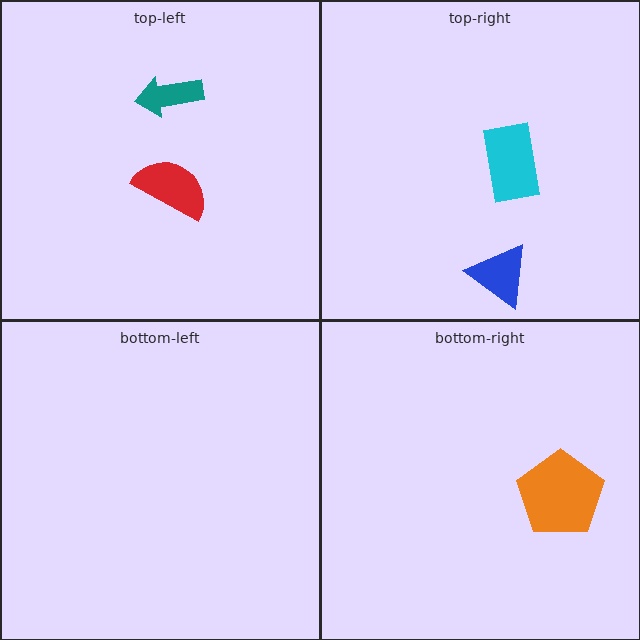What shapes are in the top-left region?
The teal arrow, the red semicircle.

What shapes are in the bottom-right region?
The orange pentagon.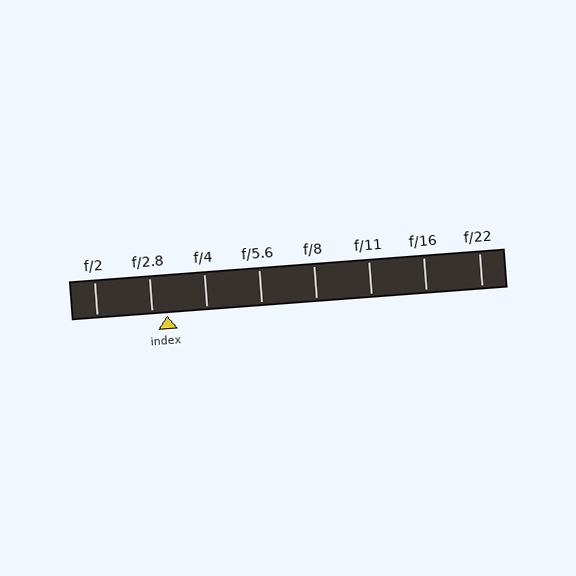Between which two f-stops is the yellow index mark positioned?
The index mark is between f/2.8 and f/4.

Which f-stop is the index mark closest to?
The index mark is closest to f/2.8.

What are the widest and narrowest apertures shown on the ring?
The widest aperture shown is f/2 and the narrowest is f/22.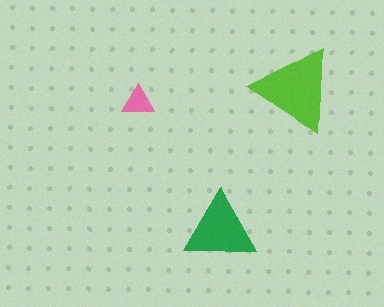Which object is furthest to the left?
The pink triangle is leftmost.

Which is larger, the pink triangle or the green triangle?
The green one.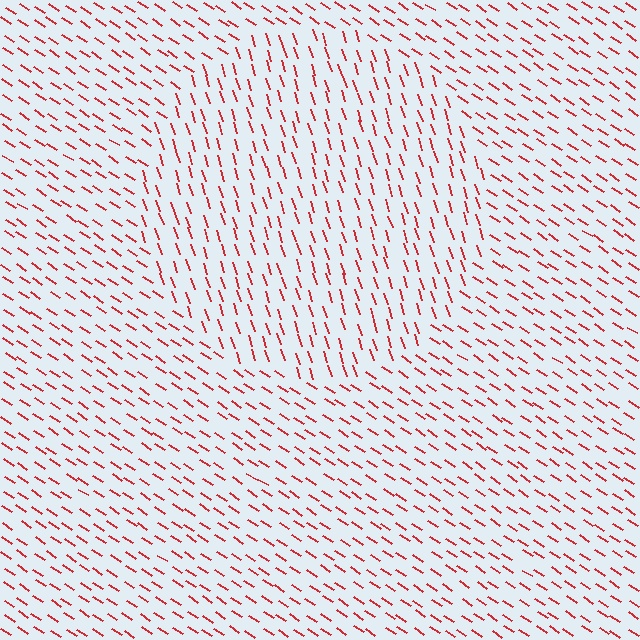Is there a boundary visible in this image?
Yes, there is a texture boundary formed by a change in line orientation.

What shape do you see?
I see a circle.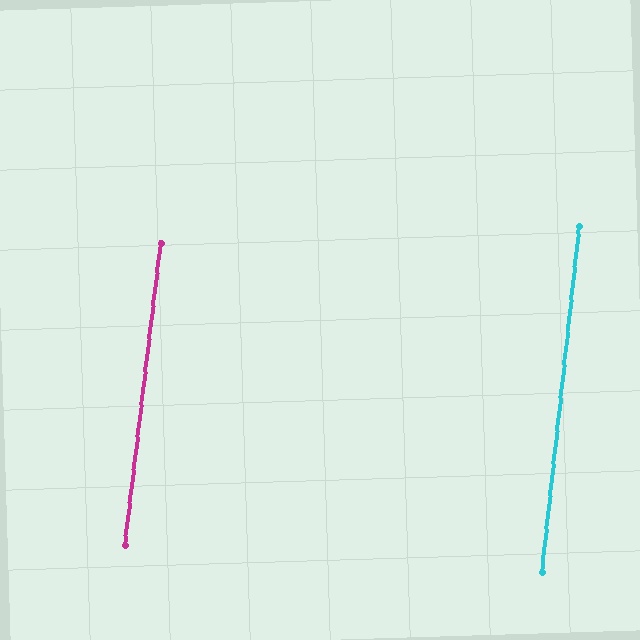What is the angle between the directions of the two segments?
Approximately 1 degree.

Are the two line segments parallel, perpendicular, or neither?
Parallel — their directions differ by only 0.7°.